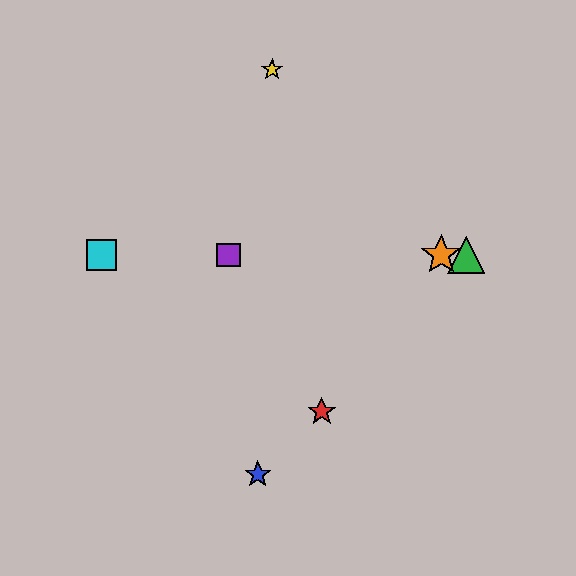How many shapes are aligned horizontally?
4 shapes (the green triangle, the purple square, the orange star, the cyan square) are aligned horizontally.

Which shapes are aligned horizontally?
The green triangle, the purple square, the orange star, the cyan square are aligned horizontally.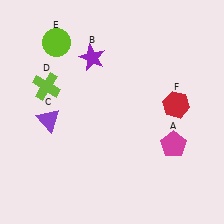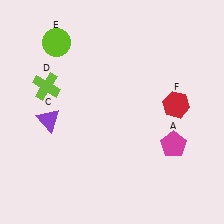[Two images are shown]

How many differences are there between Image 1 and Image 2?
There is 1 difference between the two images.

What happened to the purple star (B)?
The purple star (B) was removed in Image 2. It was in the top-left area of Image 1.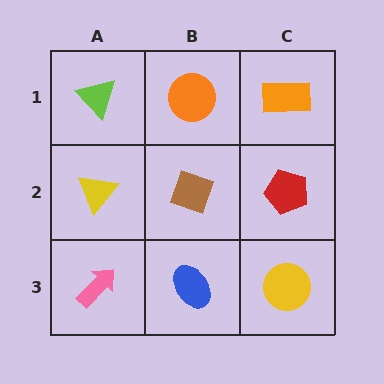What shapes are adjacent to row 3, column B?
A brown diamond (row 2, column B), a pink arrow (row 3, column A), a yellow circle (row 3, column C).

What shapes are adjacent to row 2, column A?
A lime triangle (row 1, column A), a pink arrow (row 3, column A), a brown diamond (row 2, column B).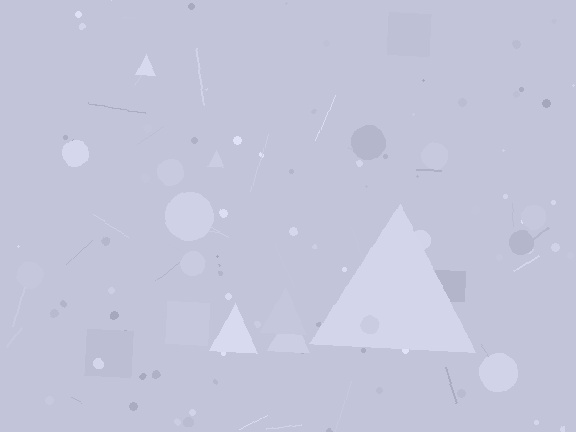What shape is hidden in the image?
A triangle is hidden in the image.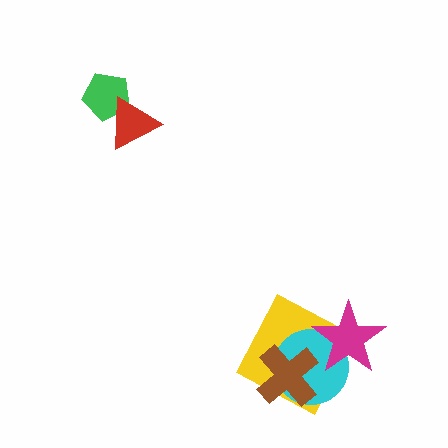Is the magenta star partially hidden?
No, no other shape covers it.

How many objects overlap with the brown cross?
2 objects overlap with the brown cross.